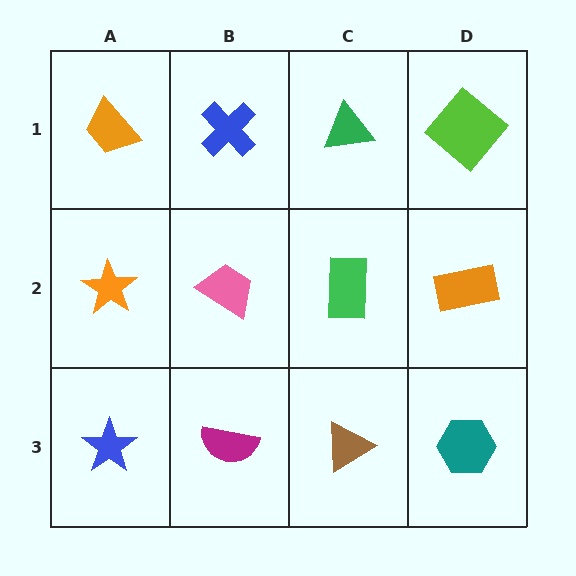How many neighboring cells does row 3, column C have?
3.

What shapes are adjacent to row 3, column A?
An orange star (row 2, column A), a magenta semicircle (row 3, column B).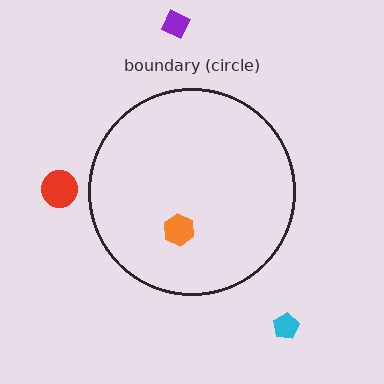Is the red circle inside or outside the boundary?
Outside.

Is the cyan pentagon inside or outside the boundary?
Outside.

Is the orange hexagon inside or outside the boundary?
Inside.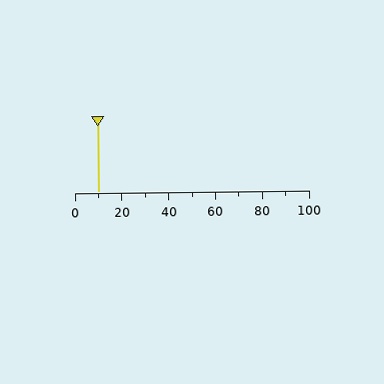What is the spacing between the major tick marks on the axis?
The major ticks are spaced 20 apart.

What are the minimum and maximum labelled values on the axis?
The axis runs from 0 to 100.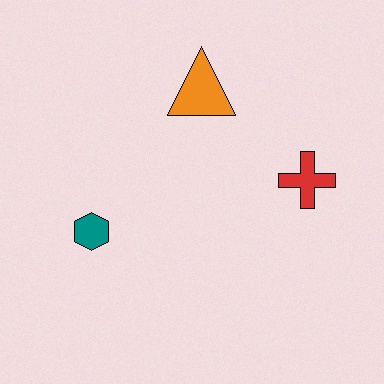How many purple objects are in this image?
There are no purple objects.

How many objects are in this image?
There are 3 objects.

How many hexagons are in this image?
There is 1 hexagon.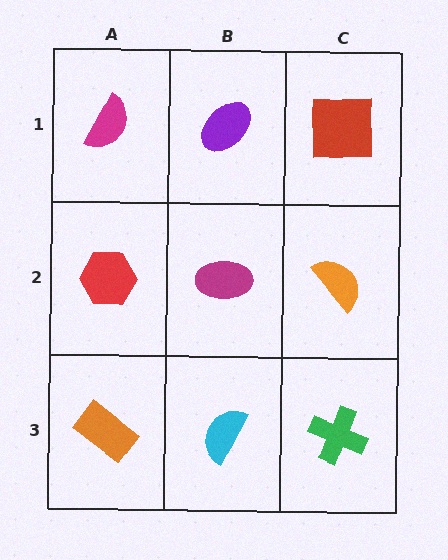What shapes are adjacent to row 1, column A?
A red hexagon (row 2, column A), a purple ellipse (row 1, column B).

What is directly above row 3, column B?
A magenta ellipse.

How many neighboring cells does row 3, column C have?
2.